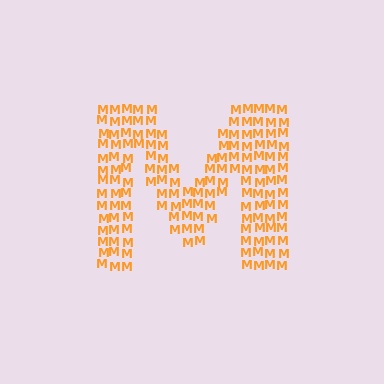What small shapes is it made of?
It is made of small letter M's.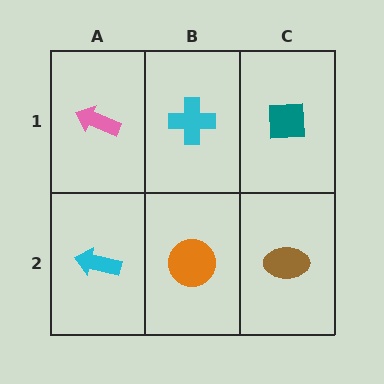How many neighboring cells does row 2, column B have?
3.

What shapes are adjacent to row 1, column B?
An orange circle (row 2, column B), a pink arrow (row 1, column A), a teal square (row 1, column C).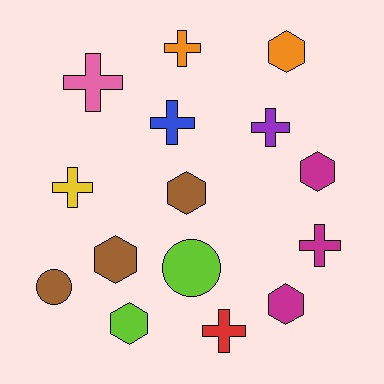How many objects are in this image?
There are 15 objects.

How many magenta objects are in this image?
There are 3 magenta objects.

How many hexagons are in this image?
There are 6 hexagons.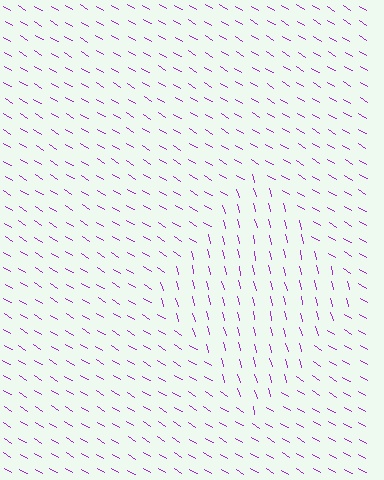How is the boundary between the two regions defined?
The boundary is defined purely by a change in line orientation (approximately 45 degrees difference). All lines are the same color and thickness.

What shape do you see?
I see a diamond.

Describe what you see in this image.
The image is filled with small purple line segments. A diamond region in the image has lines oriented differently from the surrounding lines, creating a visible texture boundary.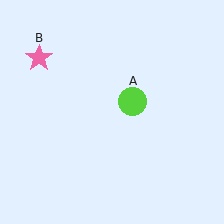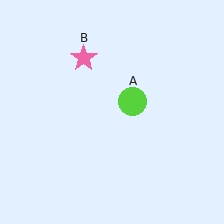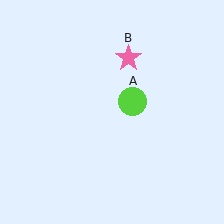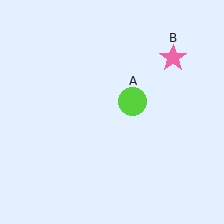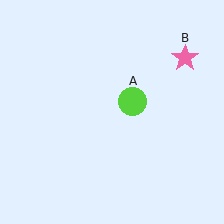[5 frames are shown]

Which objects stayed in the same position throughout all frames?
Lime circle (object A) remained stationary.